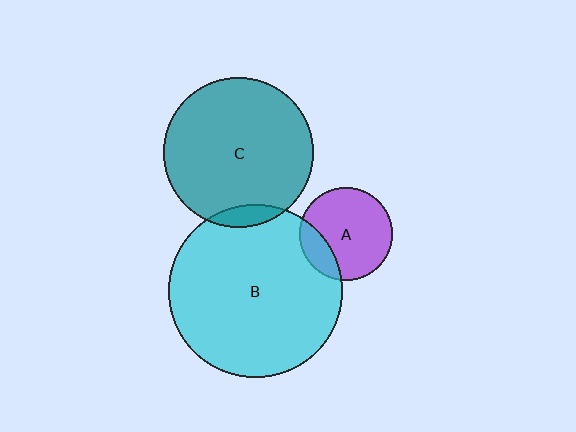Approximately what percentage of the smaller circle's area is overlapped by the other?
Approximately 20%.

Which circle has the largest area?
Circle B (cyan).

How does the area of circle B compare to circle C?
Approximately 1.3 times.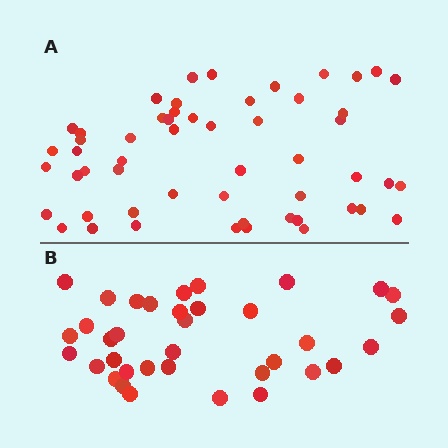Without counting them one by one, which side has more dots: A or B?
Region A (the top region) has more dots.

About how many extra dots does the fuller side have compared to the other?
Region A has approximately 20 more dots than region B.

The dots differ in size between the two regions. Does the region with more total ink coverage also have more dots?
No. Region B has more total ink coverage because its dots are larger, but region A actually contains more individual dots. Total area can be misleading — the number of items is what matters here.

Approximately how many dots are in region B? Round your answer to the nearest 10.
About 40 dots. (The exact count is 36, which rounds to 40.)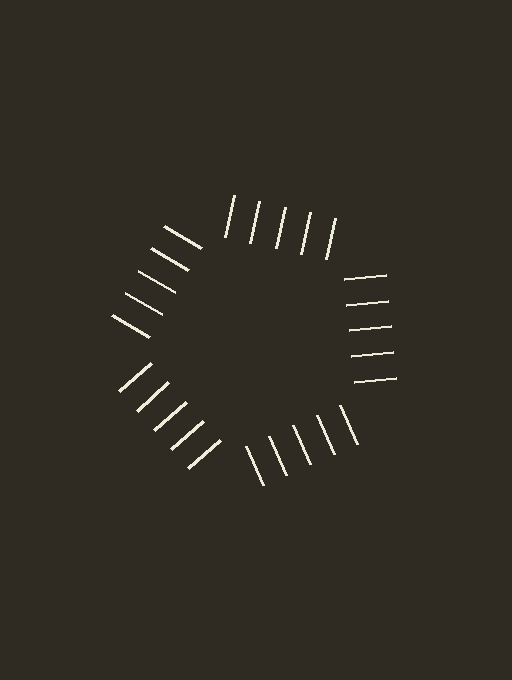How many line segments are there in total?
25 — 5 along each of the 5 edges.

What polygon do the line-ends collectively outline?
An illusory pentagon — the line segments terminate on its edges but no continuous stroke is drawn.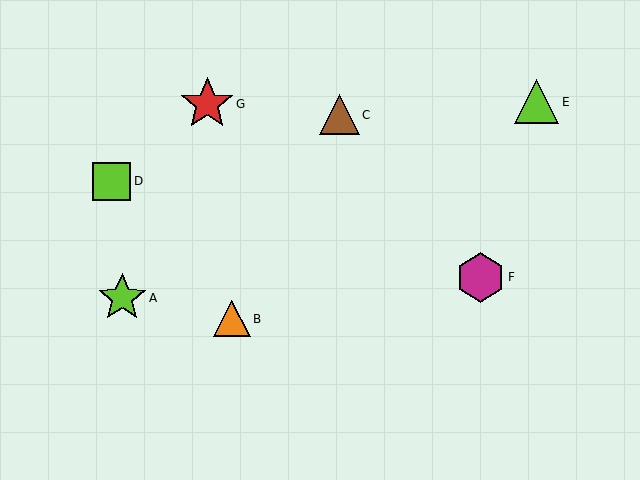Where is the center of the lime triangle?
The center of the lime triangle is at (537, 102).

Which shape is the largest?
The red star (labeled G) is the largest.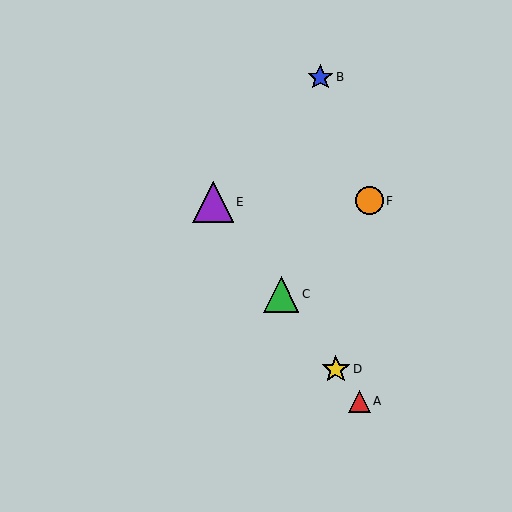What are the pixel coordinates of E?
Object E is at (213, 202).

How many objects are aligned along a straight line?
4 objects (A, C, D, E) are aligned along a straight line.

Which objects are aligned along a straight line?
Objects A, C, D, E are aligned along a straight line.